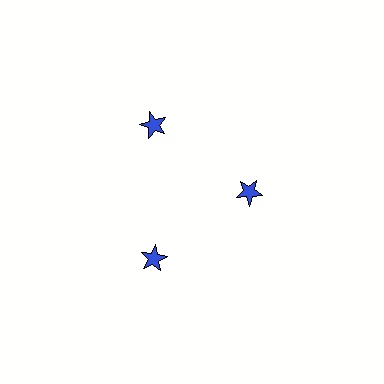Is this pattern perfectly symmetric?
No. The 3 blue stars are arranged in a ring, but one element near the 3 o'clock position is pulled inward toward the center, breaking the 3-fold rotational symmetry.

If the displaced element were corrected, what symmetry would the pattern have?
It would have 3-fold rotational symmetry — the pattern would map onto itself every 120 degrees.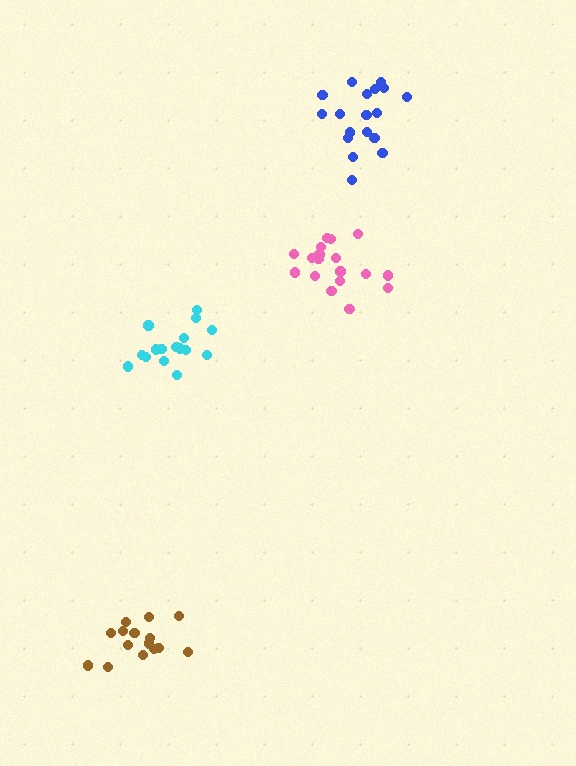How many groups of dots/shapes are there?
There are 4 groups.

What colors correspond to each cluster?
The clusters are colored: cyan, pink, brown, blue.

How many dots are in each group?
Group 1: 16 dots, Group 2: 18 dots, Group 3: 15 dots, Group 4: 18 dots (67 total).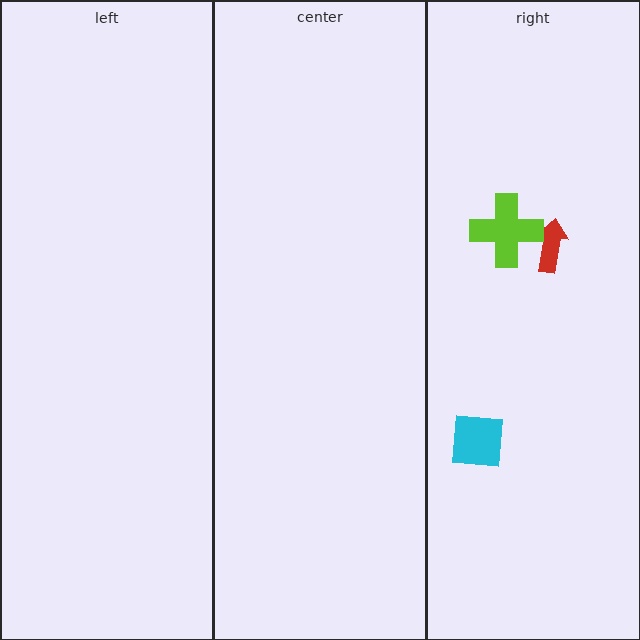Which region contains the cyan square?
The right region.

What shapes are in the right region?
The red arrow, the lime cross, the cyan square.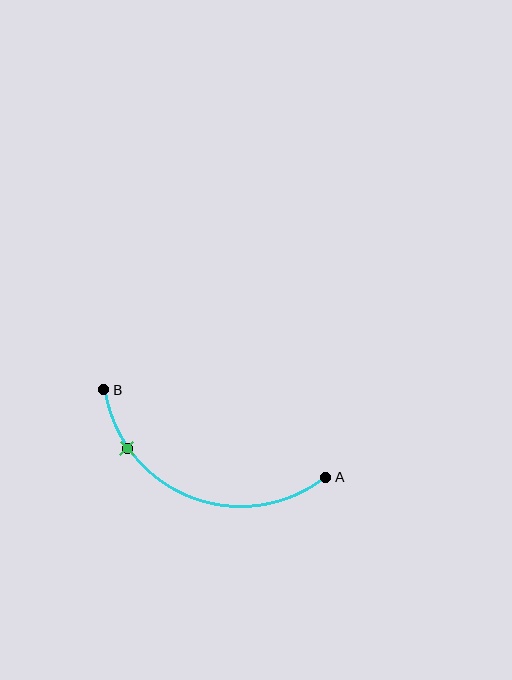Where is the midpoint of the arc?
The arc midpoint is the point on the curve farthest from the straight line joining A and B. It sits below that line.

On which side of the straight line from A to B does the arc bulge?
The arc bulges below the straight line connecting A and B.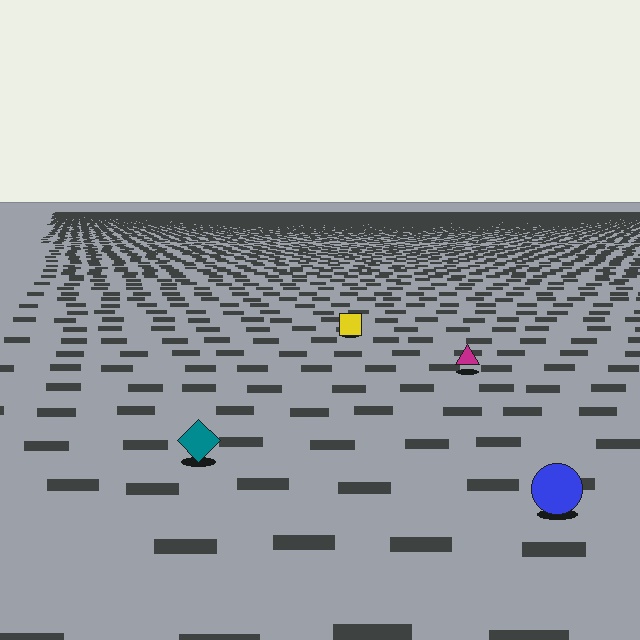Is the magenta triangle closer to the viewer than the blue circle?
No. The blue circle is closer — you can tell from the texture gradient: the ground texture is coarser near it.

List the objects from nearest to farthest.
From nearest to farthest: the blue circle, the teal diamond, the magenta triangle, the yellow square.